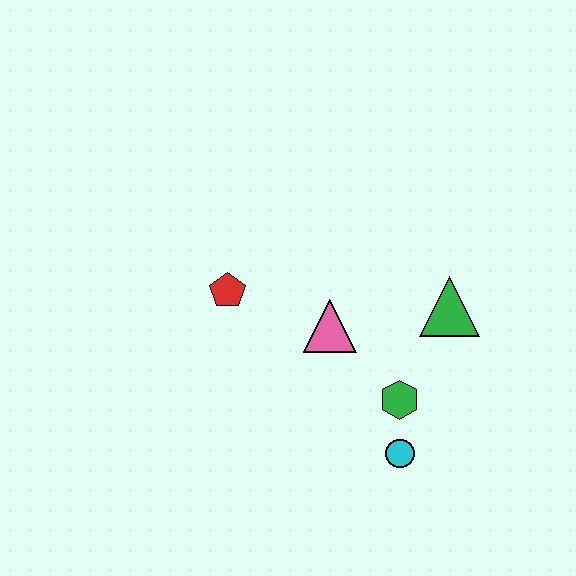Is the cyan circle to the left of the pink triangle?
No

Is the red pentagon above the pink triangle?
Yes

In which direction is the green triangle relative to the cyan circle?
The green triangle is above the cyan circle.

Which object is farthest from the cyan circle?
The red pentagon is farthest from the cyan circle.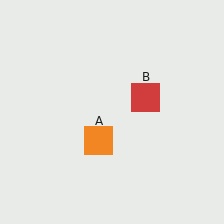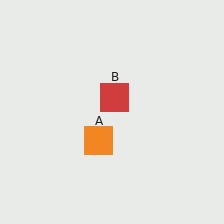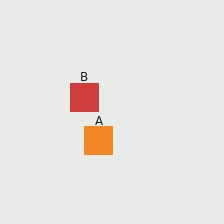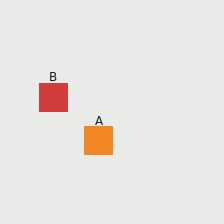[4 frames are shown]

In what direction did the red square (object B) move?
The red square (object B) moved left.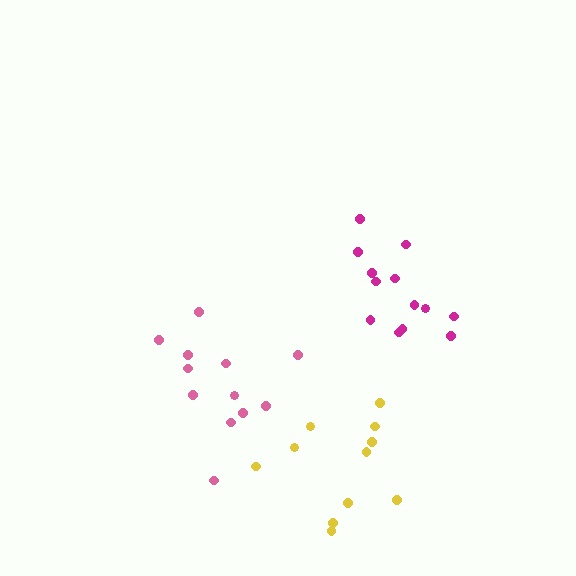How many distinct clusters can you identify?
There are 3 distinct clusters.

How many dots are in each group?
Group 1: 13 dots, Group 2: 12 dots, Group 3: 11 dots (36 total).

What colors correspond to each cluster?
The clusters are colored: magenta, pink, yellow.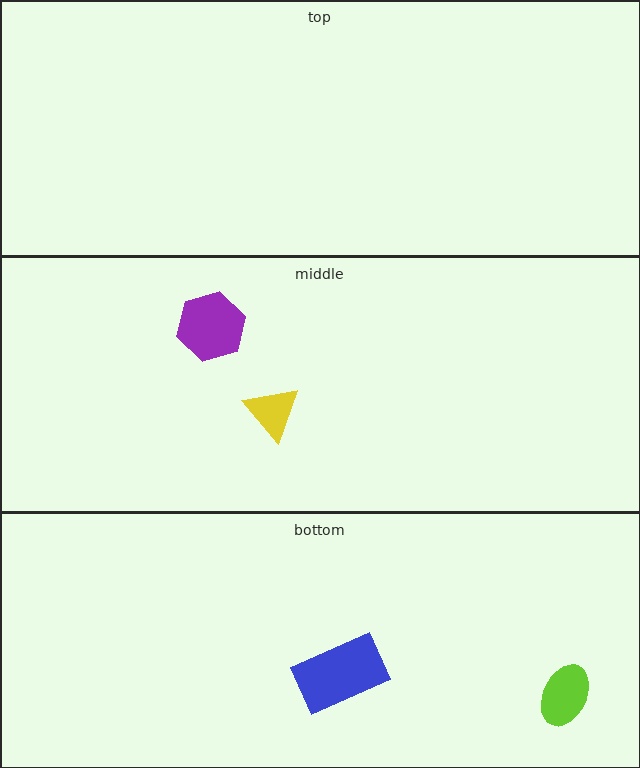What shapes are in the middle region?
The purple hexagon, the yellow triangle.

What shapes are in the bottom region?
The lime ellipse, the blue rectangle.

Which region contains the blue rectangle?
The bottom region.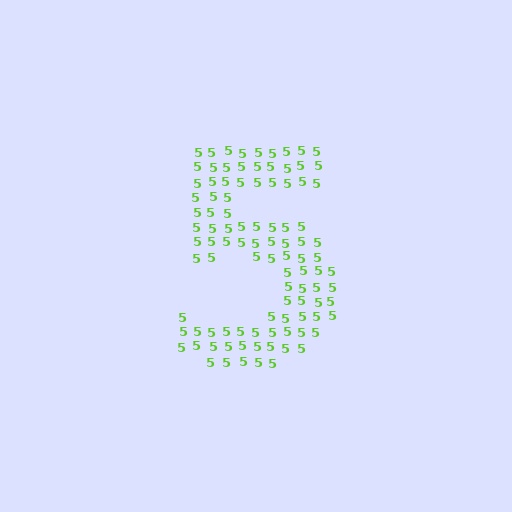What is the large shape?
The large shape is the digit 5.